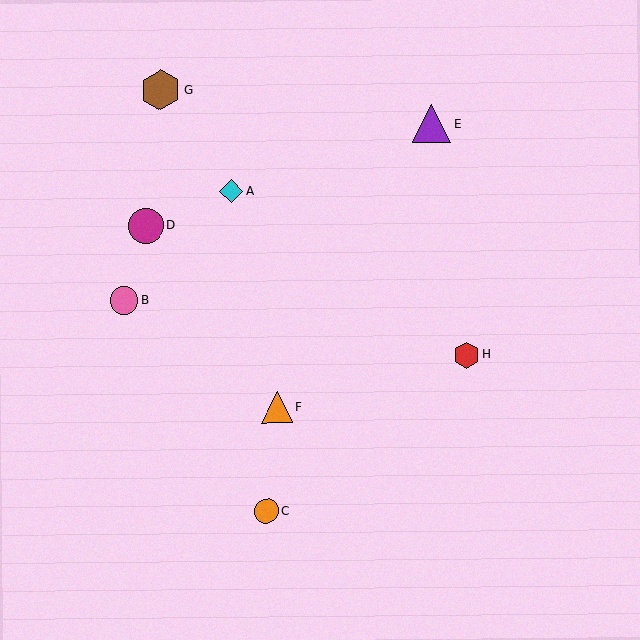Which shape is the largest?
The brown hexagon (labeled G) is the largest.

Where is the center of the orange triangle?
The center of the orange triangle is at (277, 407).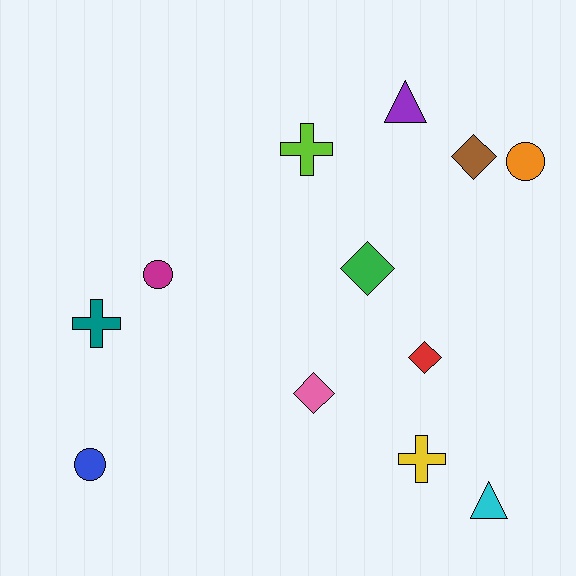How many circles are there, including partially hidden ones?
There are 3 circles.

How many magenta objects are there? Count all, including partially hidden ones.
There is 1 magenta object.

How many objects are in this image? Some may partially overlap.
There are 12 objects.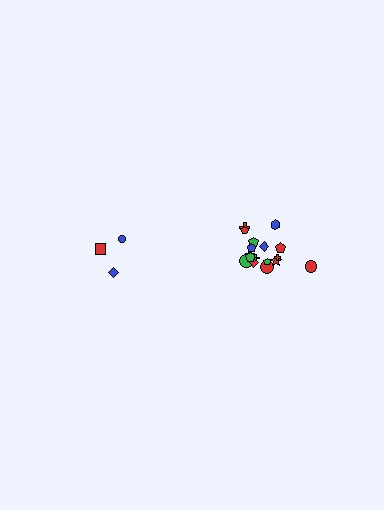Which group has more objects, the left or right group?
The right group.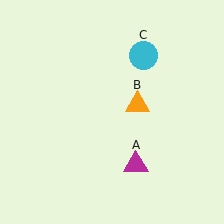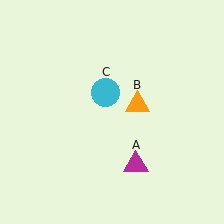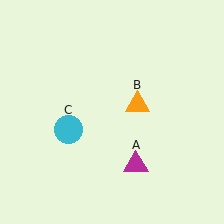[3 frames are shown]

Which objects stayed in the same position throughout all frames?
Magenta triangle (object A) and orange triangle (object B) remained stationary.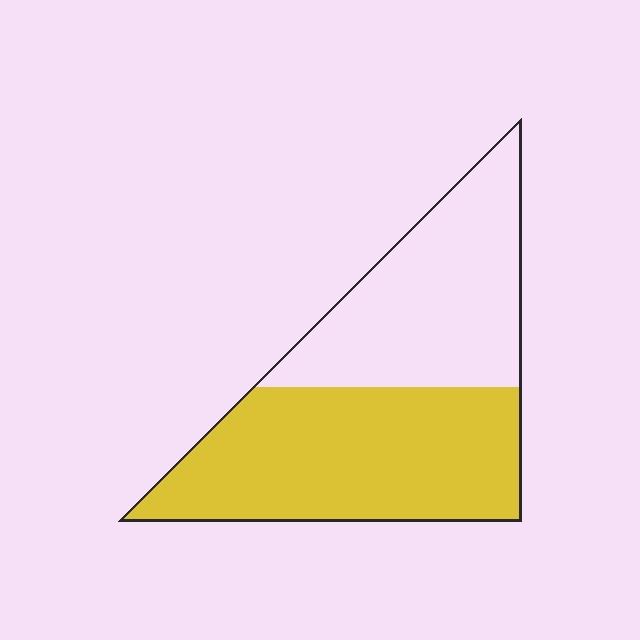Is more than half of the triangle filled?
Yes.